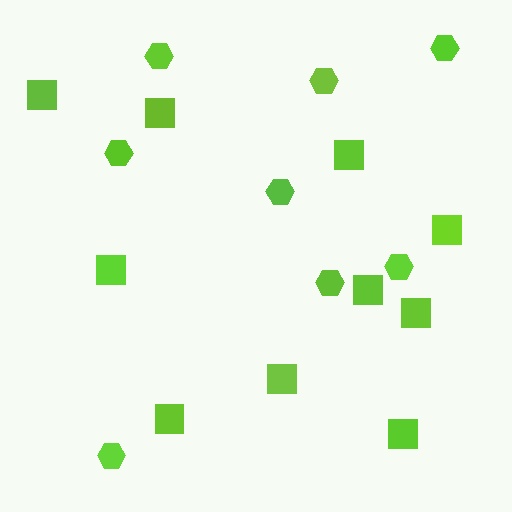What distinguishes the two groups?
There are 2 groups: one group of squares (10) and one group of hexagons (8).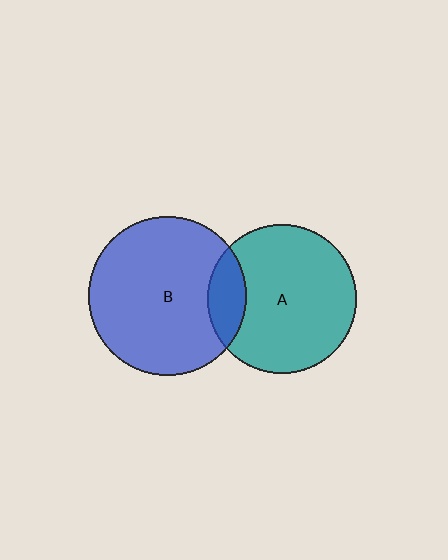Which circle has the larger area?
Circle B (blue).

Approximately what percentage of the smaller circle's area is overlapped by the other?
Approximately 15%.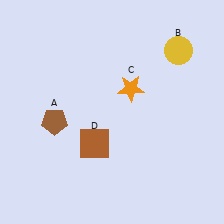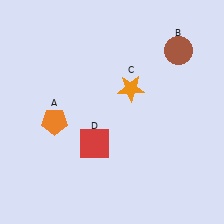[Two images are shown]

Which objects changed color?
A changed from brown to orange. B changed from yellow to brown. D changed from brown to red.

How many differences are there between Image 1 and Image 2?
There are 3 differences between the two images.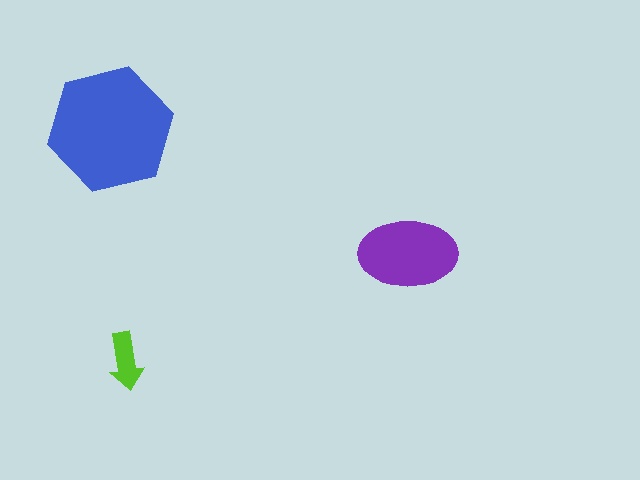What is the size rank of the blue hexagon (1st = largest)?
1st.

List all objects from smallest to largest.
The lime arrow, the purple ellipse, the blue hexagon.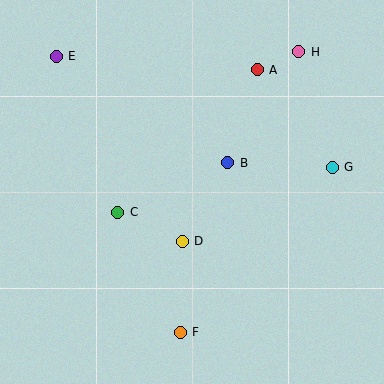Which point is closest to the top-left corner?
Point E is closest to the top-left corner.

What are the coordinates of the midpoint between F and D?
The midpoint between F and D is at (181, 287).